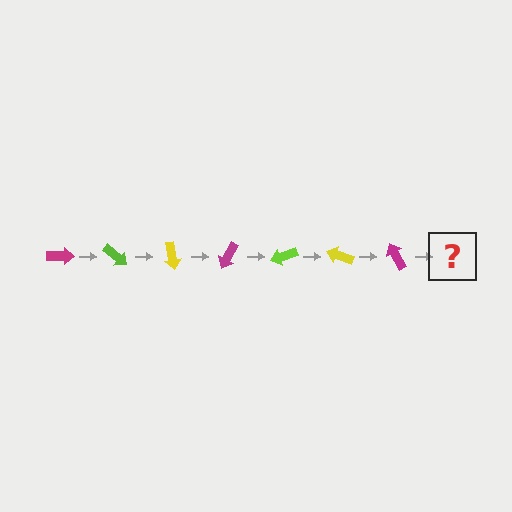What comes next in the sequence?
The next element should be a lime arrow, rotated 280 degrees from the start.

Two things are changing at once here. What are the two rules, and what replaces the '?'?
The two rules are that it rotates 40 degrees each step and the color cycles through magenta, lime, and yellow. The '?' should be a lime arrow, rotated 280 degrees from the start.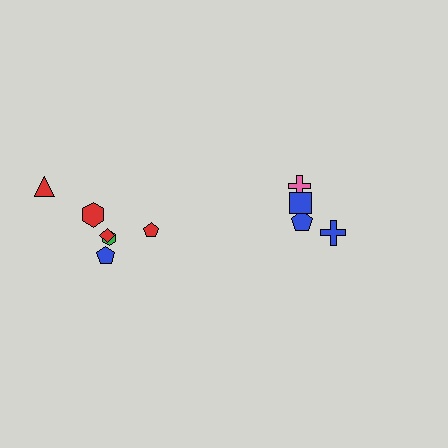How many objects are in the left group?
There are 6 objects.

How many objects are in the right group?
There are 4 objects.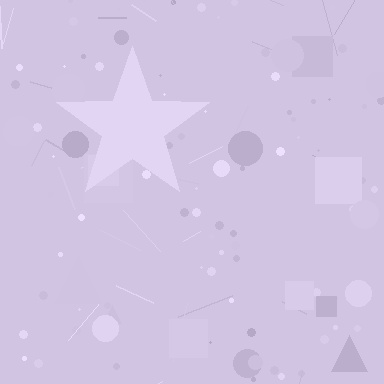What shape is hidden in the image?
A star is hidden in the image.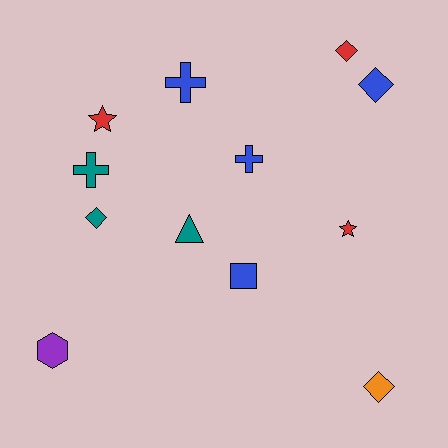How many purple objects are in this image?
There is 1 purple object.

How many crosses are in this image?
There are 3 crosses.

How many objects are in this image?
There are 12 objects.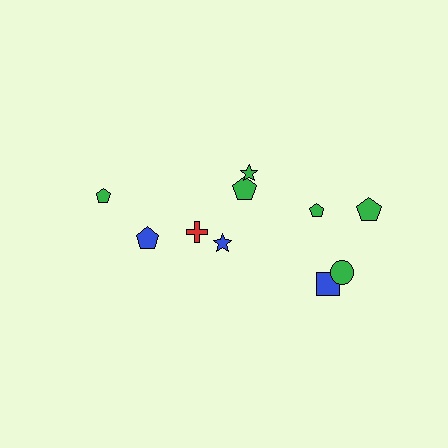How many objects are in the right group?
There are 6 objects.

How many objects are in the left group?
There are 4 objects.